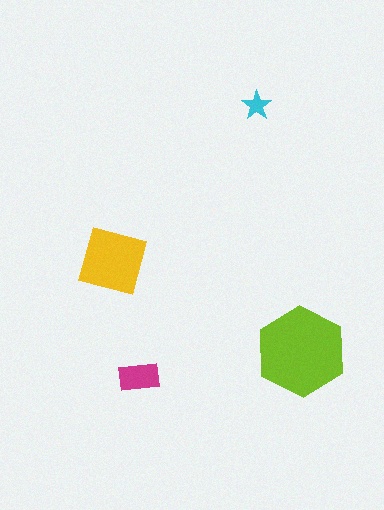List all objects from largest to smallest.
The lime hexagon, the yellow square, the magenta rectangle, the cyan star.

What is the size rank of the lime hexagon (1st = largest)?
1st.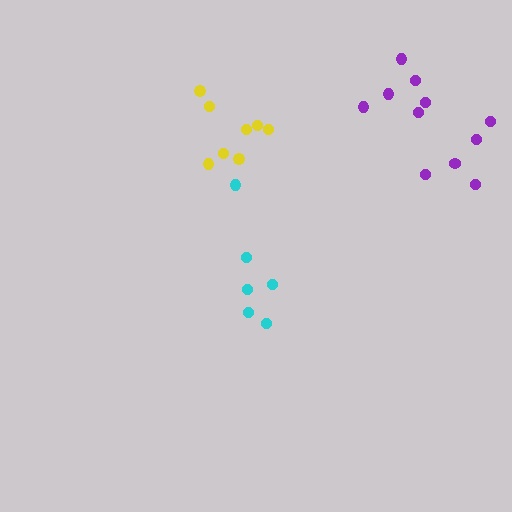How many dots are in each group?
Group 1: 11 dots, Group 2: 6 dots, Group 3: 8 dots (25 total).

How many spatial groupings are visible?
There are 3 spatial groupings.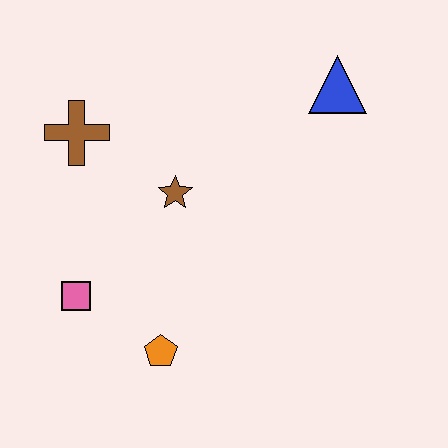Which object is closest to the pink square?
The orange pentagon is closest to the pink square.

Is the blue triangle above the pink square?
Yes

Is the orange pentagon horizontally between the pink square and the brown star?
Yes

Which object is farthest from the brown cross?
The blue triangle is farthest from the brown cross.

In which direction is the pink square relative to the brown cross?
The pink square is below the brown cross.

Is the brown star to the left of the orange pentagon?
No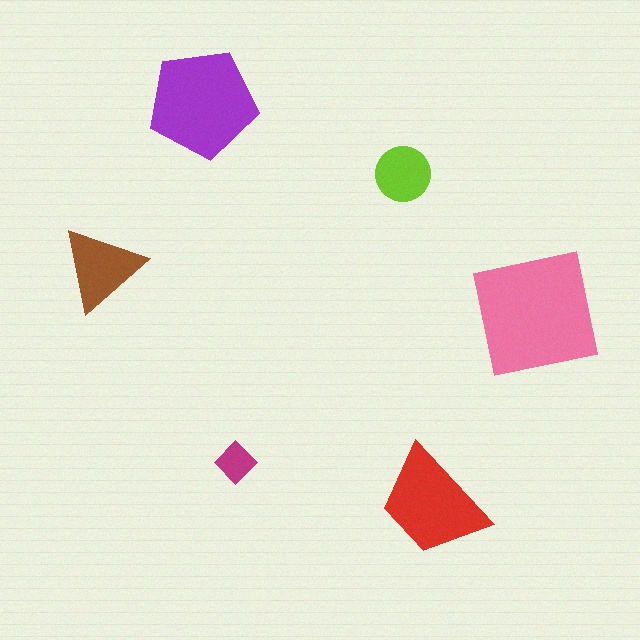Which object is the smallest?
The magenta diamond.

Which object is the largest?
The pink square.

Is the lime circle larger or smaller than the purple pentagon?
Smaller.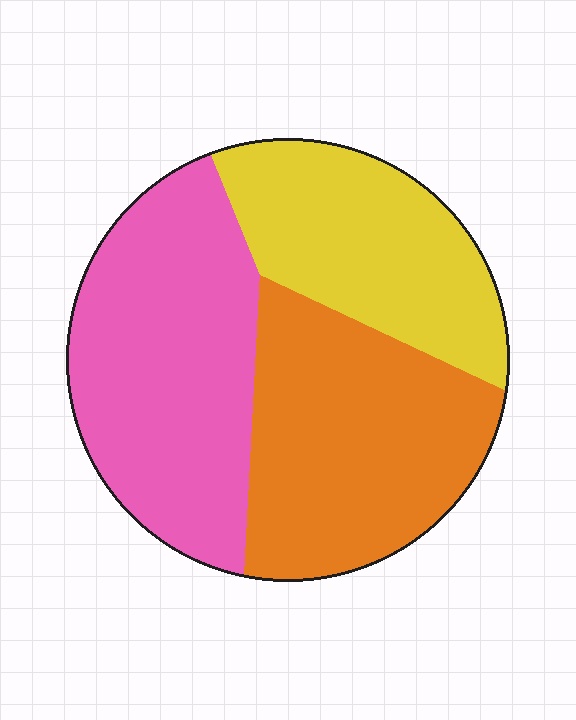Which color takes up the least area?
Yellow, at roughly 25%.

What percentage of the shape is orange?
Orange covers roughly 35% of the shape.